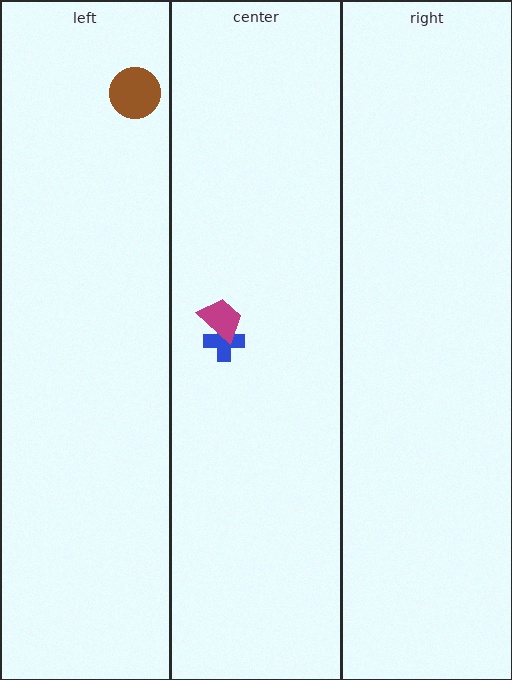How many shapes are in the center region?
2.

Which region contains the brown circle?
The left region.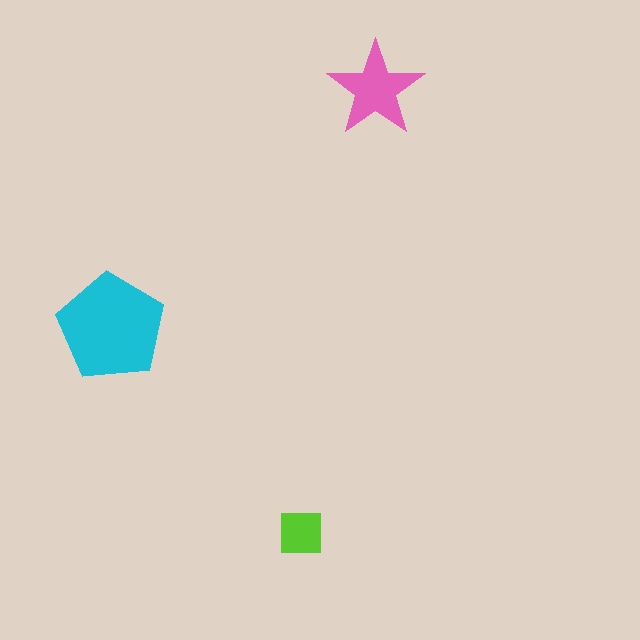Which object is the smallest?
The lime square.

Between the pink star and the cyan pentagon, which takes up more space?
The cyan pentagon.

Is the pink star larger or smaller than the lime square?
Larger.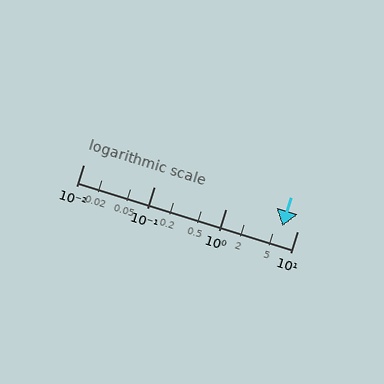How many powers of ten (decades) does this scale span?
The scale spans 3 decades, from 0.01 to 10.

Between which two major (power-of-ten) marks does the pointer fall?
The pointer is between 1 and 10.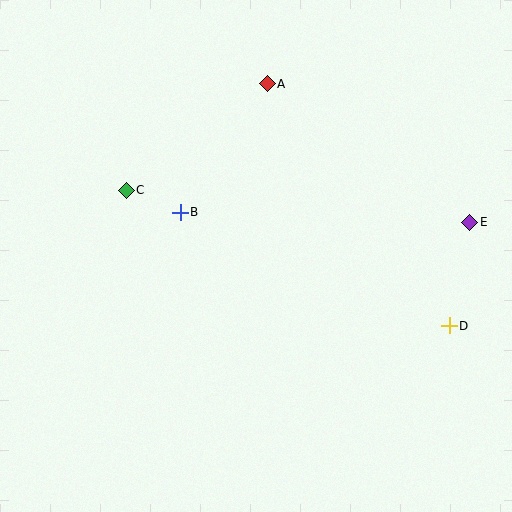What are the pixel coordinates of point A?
Point A is at (267, 84).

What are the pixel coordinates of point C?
Point C is at (126, 190).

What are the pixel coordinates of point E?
Point E is at (470, 222).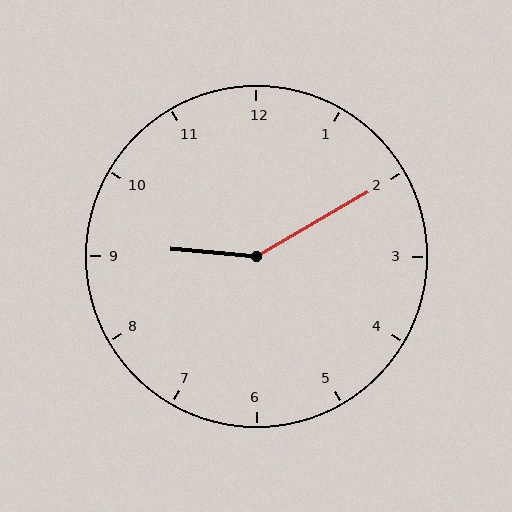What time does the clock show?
9:10.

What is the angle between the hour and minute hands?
Approximately 145 degrees.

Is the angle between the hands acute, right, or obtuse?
It is obtuse.